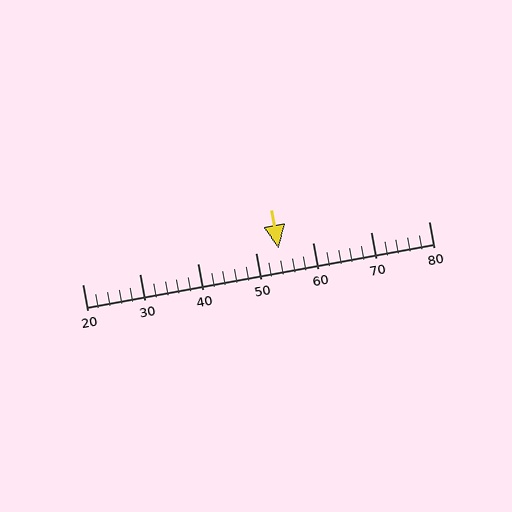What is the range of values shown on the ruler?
The ruler shows values from 20 to 80.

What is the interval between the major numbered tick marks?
The major tick marks are spaced 10 units apart.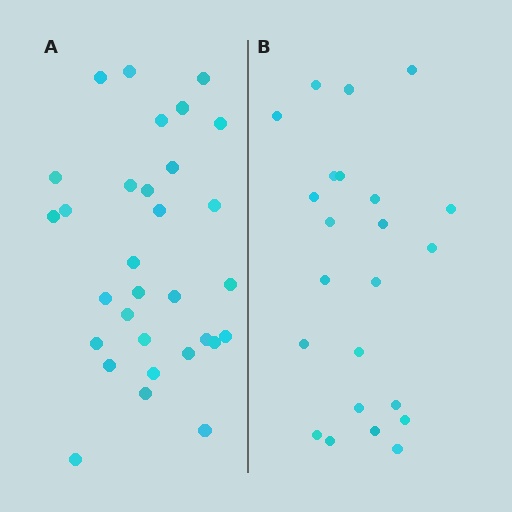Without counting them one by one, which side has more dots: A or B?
Region A (the left region) has more dots.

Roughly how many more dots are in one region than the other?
Region A has roughly 8 or so more dots than region B.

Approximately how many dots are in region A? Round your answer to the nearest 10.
About 30 dots. (The exact count is 31, which rounds to 30.)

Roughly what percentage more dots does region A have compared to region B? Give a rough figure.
About 35% more.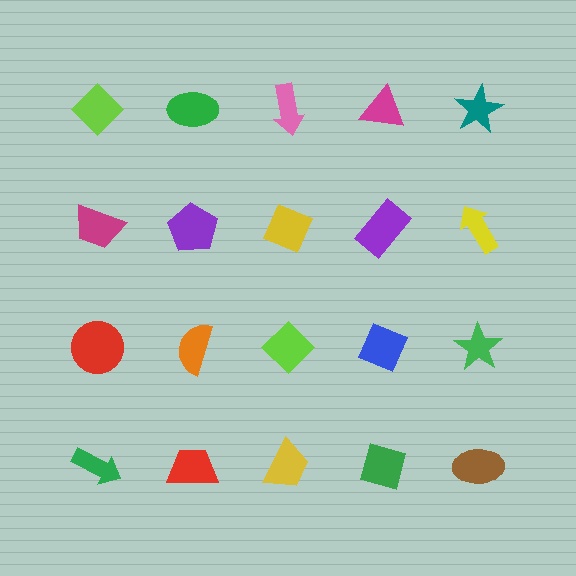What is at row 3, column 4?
A blue diamond.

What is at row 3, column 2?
An orange semicircle.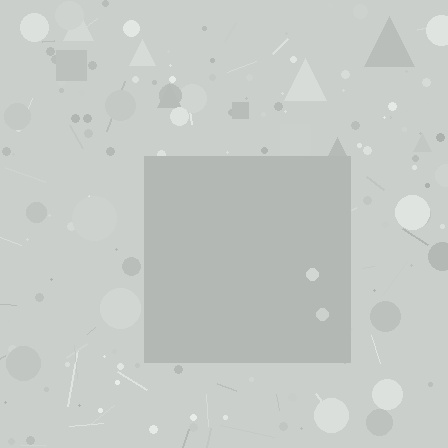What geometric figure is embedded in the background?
A square is embedded in the background.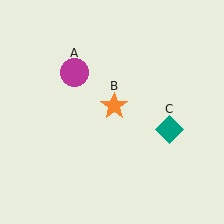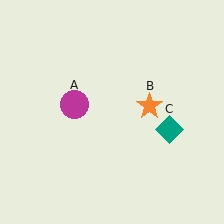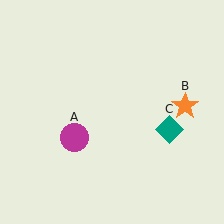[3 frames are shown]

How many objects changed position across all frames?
2 objects changed position: magenta circle (object A), orange star (object B).